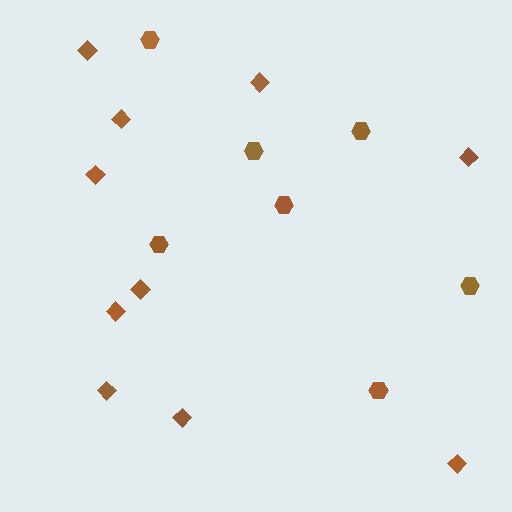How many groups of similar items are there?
There are 2 groups: one group of diamonds (10) and one group of hexagons (7).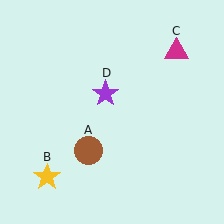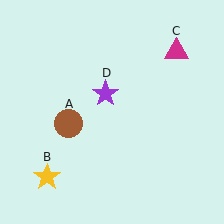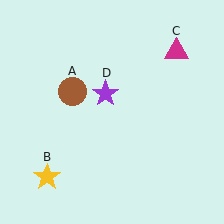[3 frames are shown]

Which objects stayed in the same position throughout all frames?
Yellow star (object B) and magenta triangle (object C) and purple star (object D) remained stationary.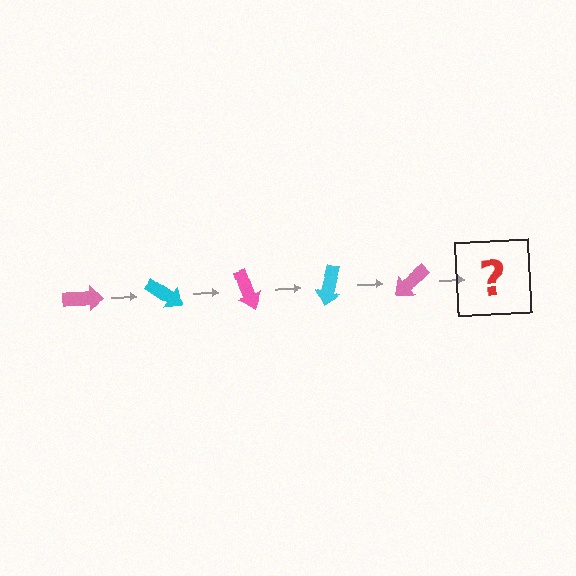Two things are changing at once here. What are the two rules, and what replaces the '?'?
The two rules are that it rotates 35 degrees each step and the color cycles through pink and cyan. The '?' should be a cyan arrow, rotated 175 degrees from the start.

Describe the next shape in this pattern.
It should be a cyan arrow, rotated 175 degrees from the start.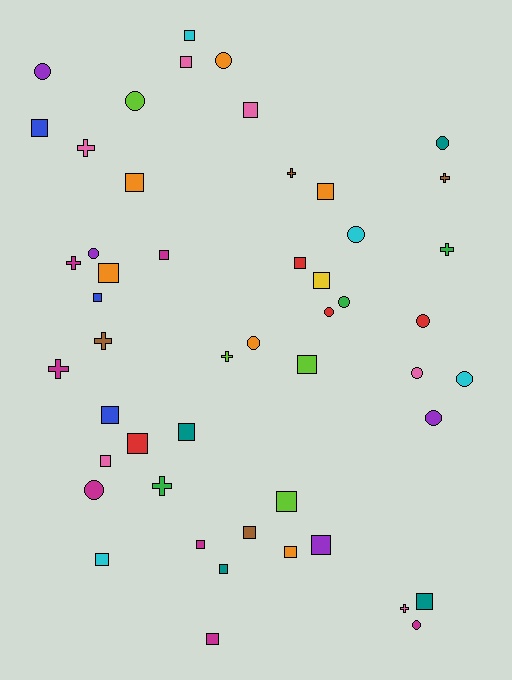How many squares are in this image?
There are 25 squares.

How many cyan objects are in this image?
There are 4 cyan objects.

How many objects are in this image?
There are 50 objects.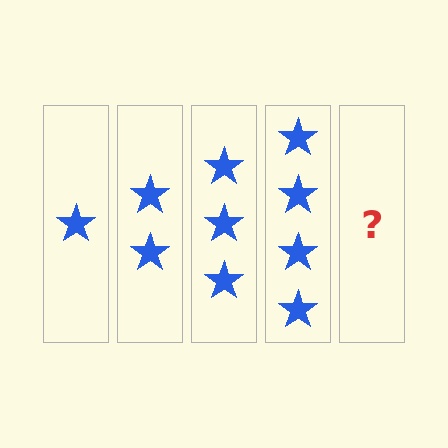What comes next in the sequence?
The next element should be 5 stars.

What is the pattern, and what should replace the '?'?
The pattern is that each step adds one more star. The '?' should be 5 stars.